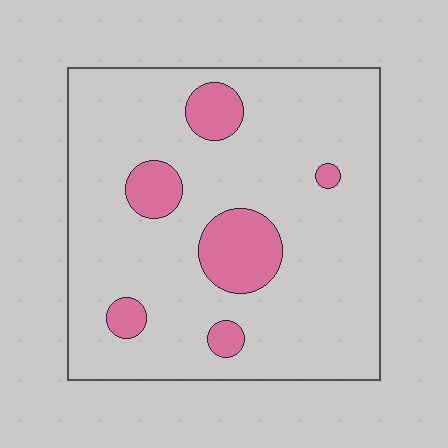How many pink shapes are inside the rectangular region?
6.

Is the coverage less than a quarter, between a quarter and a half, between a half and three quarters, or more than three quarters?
Less than a quarter.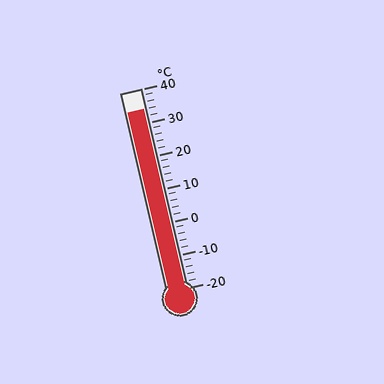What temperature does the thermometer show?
The thermometer shows approximately 34°C.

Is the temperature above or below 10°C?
The temperature is above 10°C.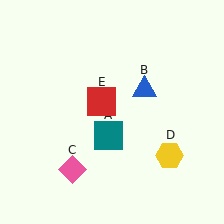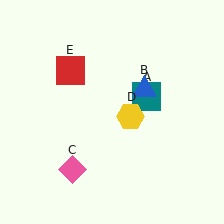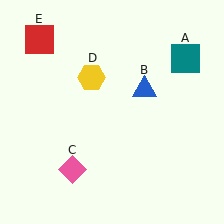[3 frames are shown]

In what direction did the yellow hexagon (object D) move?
The yellow hexagon (object D) moved up and to the left.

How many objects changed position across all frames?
3 objects changed position: teal square (object A), yellow hexagon (object D), red square (object E).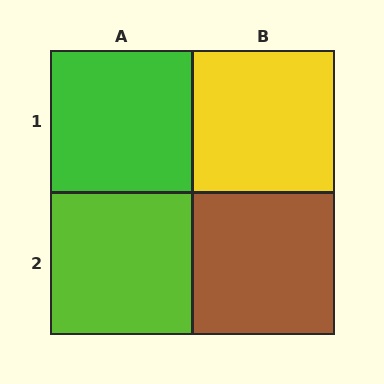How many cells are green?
1 cell is green.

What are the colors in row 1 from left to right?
Green, yellow.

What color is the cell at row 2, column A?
Lime.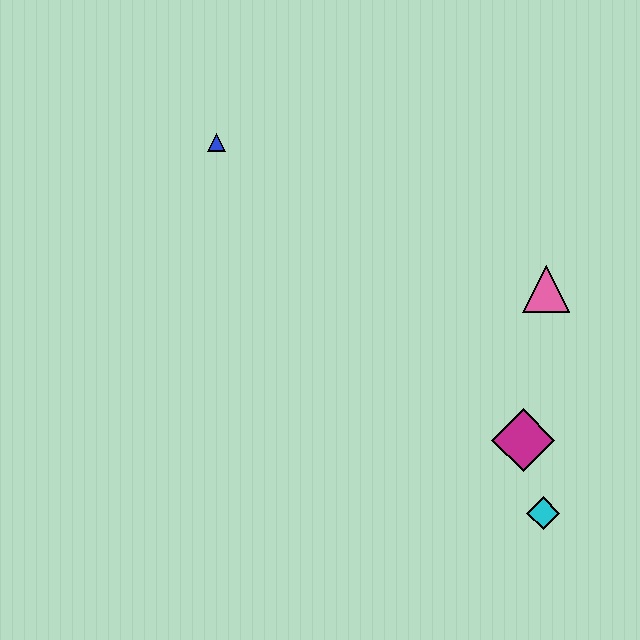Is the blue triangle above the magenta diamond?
Yes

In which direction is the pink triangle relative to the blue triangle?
The pink triangle is to the right of the blue triangle.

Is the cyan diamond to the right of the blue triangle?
Yes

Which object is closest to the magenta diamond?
The cyan diamond is closest to the magenta diamond.